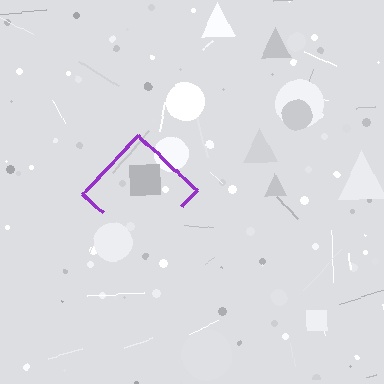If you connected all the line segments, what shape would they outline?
They would outline a diamond.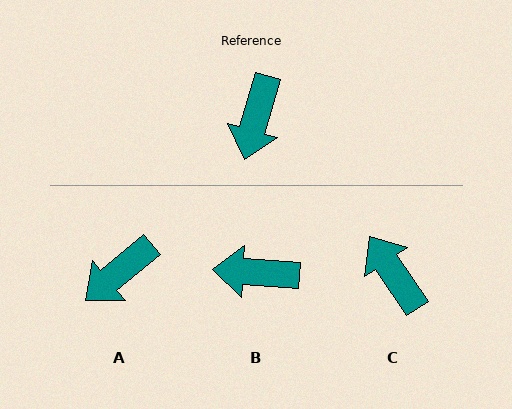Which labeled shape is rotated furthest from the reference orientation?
C, about 130 degrees away.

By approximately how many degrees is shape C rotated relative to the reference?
Approximately 130 degrees clockwise.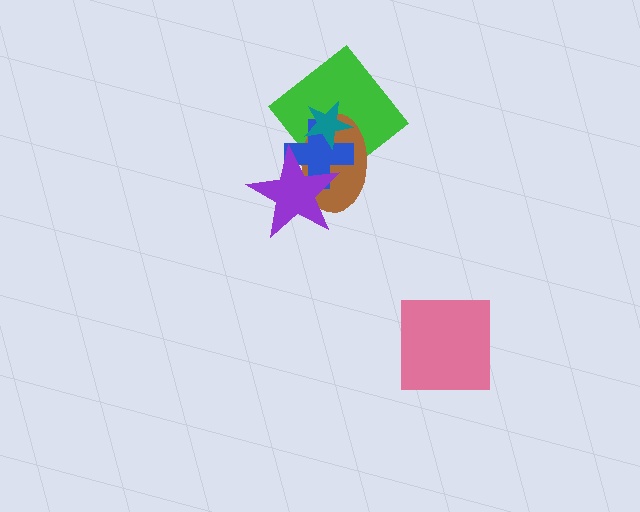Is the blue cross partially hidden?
Yes, it is partially covered by another shape.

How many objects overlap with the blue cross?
4 objects overlap with the blue cross.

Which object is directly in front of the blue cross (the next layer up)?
The purple star is directly in front of the blue cross.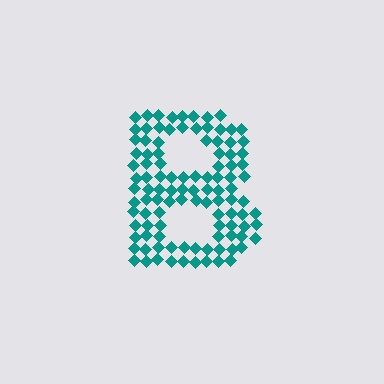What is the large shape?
The large shape is the letter B.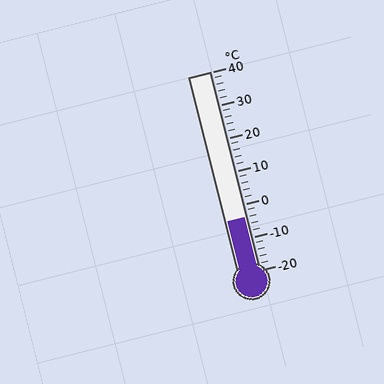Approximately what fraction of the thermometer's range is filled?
The thermometer is filled to approximately 25% of its range.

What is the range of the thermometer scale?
The thermometer scale ranges from -20°C to 40°C.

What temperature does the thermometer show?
The thermometer shows approximately -4°C.